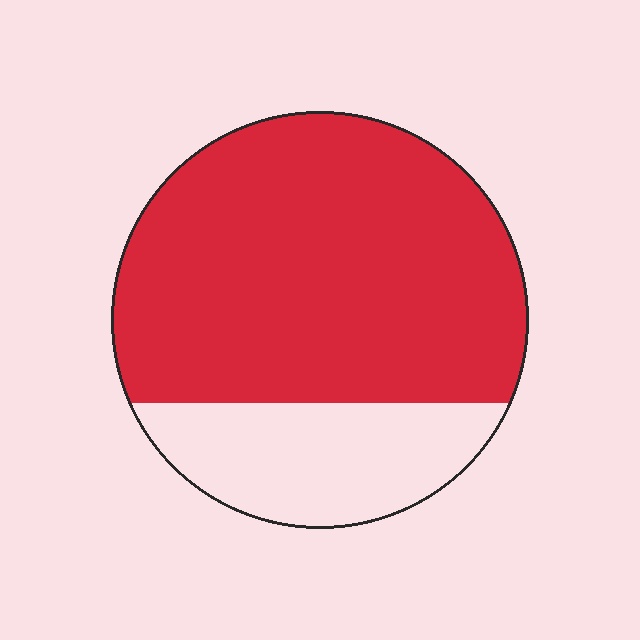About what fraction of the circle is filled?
About three quarters (3/4).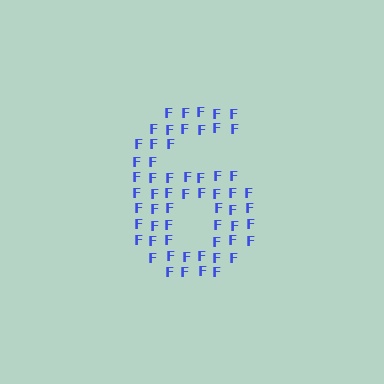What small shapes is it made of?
It is made of small letter F's.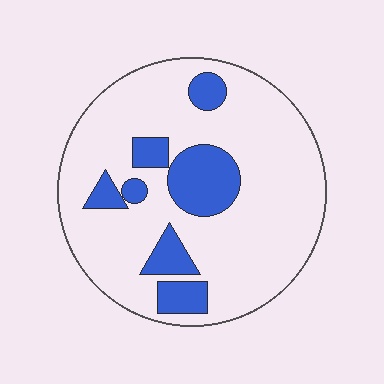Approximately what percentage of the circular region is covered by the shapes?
Approximately 20%.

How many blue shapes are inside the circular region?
7.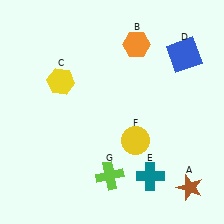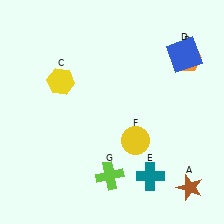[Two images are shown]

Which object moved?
The orange hexagon (B) moved right.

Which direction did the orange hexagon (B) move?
The orange hexagon (B) moved right.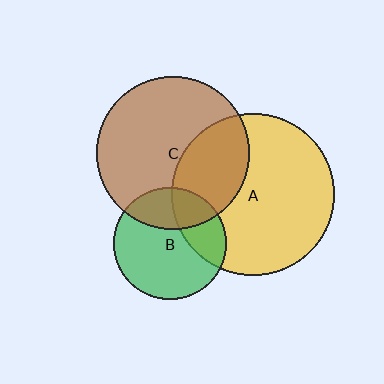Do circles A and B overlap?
Yes.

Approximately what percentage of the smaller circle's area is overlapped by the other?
Approximately 25%.